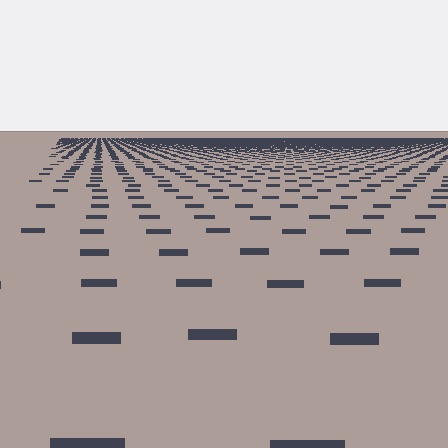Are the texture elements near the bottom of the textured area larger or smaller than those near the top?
Larger. Near the bottom, elements are closer to the viewer and appear at a bigger on-screen size.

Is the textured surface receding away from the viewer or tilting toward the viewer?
The surface is receding away from the viewer. Texture elements get smaller and denser toward the top.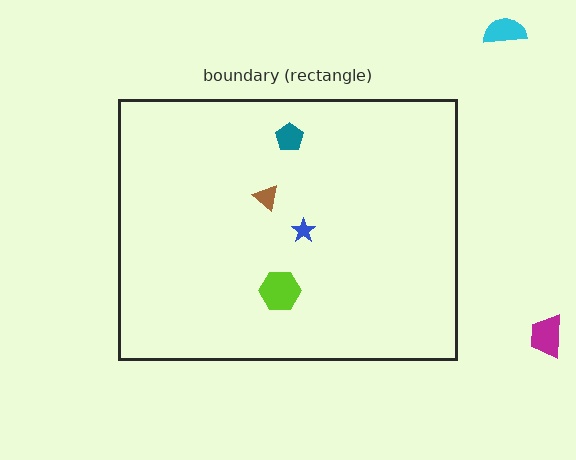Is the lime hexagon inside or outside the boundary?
Inside.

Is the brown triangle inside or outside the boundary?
Inside.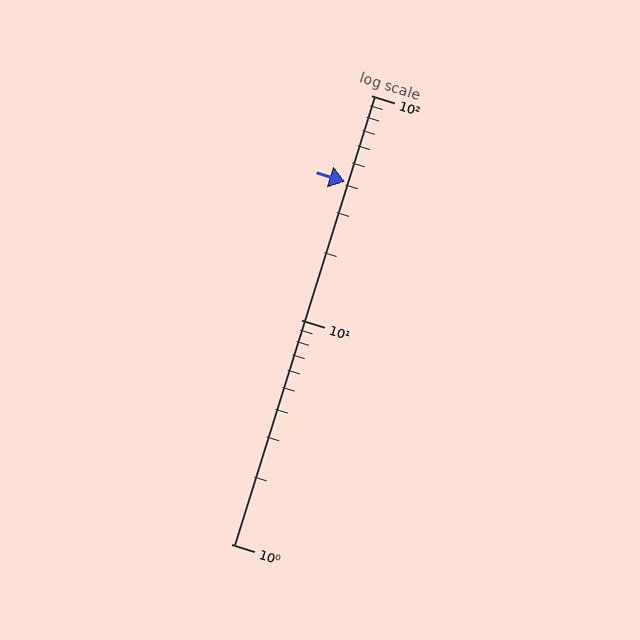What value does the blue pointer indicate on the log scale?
The pointer indicates approximately 41.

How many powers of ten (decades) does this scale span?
The scale spans 2 decades, from 1 to 100.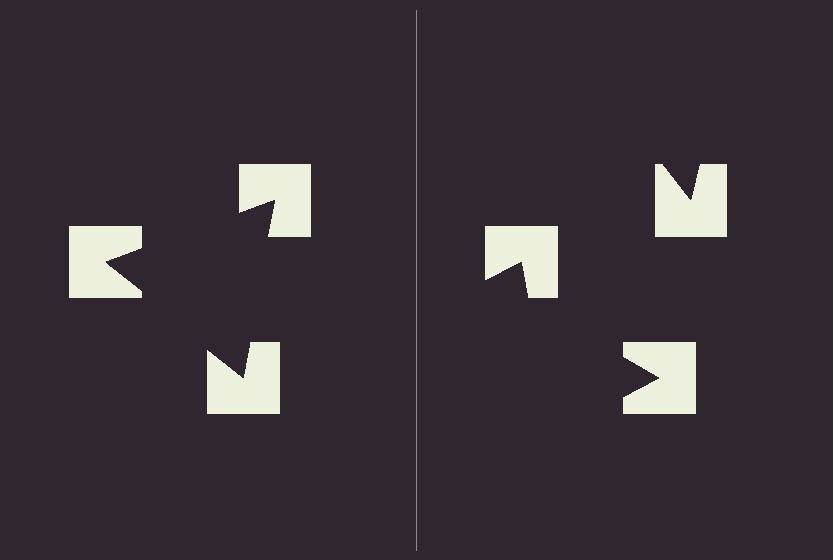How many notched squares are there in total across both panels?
6 — 3 on each side.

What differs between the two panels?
The notched squares are positioned identically on both sides; only the wedge orientations differ. On the left they align to a triangle; on the right they are misaligned.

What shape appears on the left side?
An illusory triangle.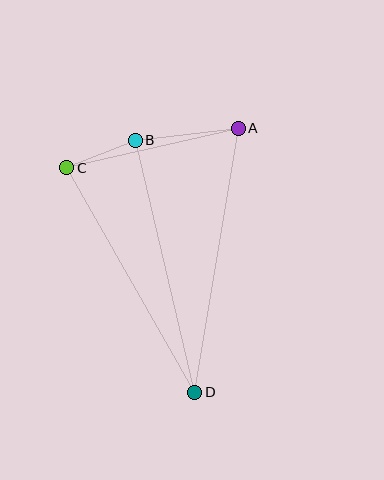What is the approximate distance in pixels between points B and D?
The distance between B and D is approximately 259 pixels.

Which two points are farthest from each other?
Points A and D are farthest from each other.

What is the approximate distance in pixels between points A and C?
The distance between A and C is approximately 176 pixels.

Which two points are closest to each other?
Points B and C are closest to each other.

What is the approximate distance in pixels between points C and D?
The distance between C and D is approximately 258 pixels.